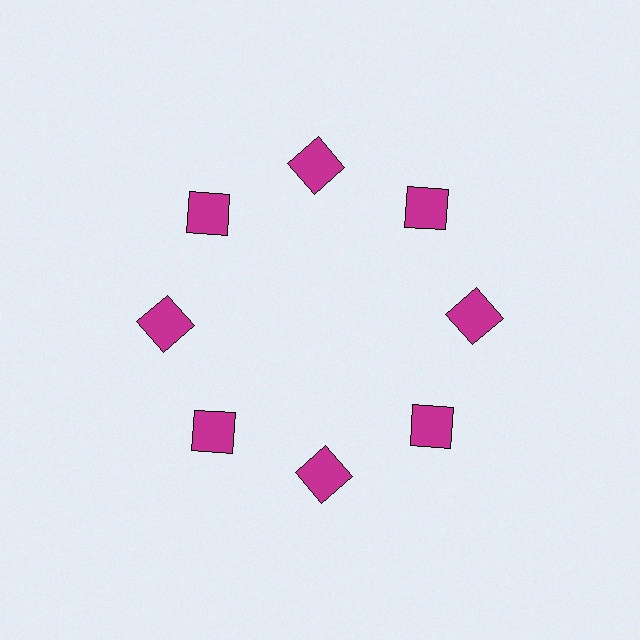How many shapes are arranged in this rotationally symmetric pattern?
There are 8 shapes, arranged in 8 groups of 1.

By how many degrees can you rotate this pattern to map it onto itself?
The pattern maps onto itself every 45 degrees of rotation.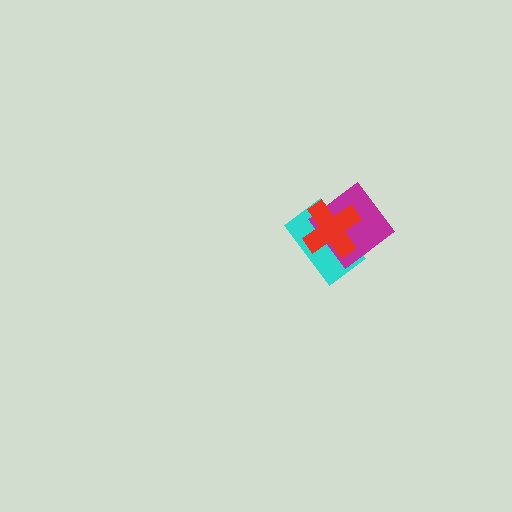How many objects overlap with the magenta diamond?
2 objects overlap with the magenta diamond.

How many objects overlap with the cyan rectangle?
2 objects overlap with the cyan rectangle.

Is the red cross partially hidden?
No, no other shape covers it.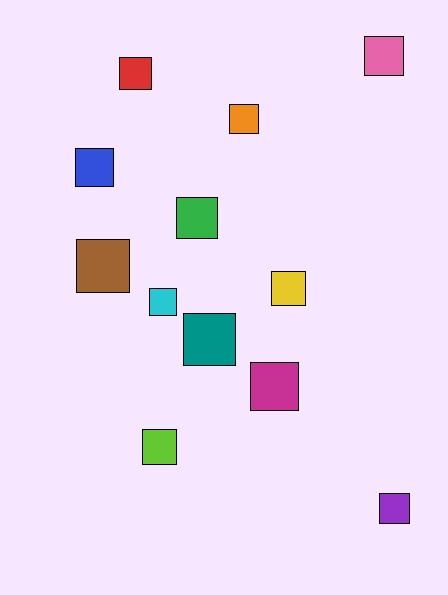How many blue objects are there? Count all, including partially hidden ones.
There is 1 blue object.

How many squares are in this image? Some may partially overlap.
There are 12 squares.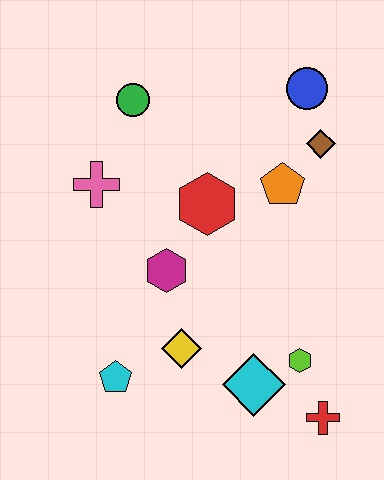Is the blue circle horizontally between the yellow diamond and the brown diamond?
Yes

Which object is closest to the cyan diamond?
The lime hexagon is closest to the cyan diamond.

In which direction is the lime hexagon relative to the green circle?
The lime hexagon is below the green circle.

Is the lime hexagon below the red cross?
No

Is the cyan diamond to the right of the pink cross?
Yes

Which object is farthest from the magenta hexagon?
The blue circle is farthest from the magenta hexagon.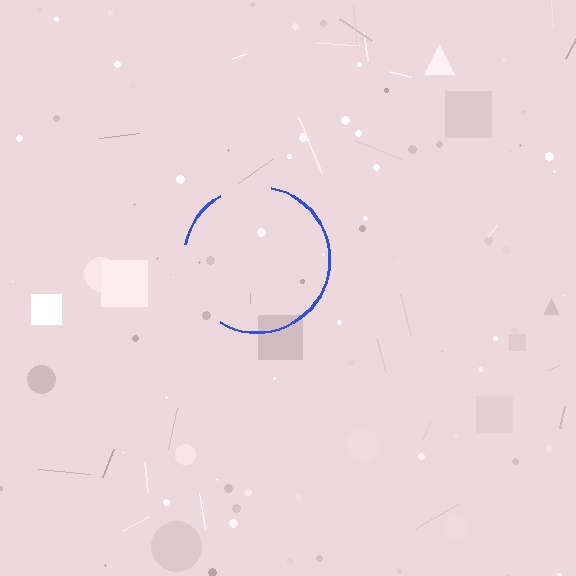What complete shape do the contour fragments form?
The contour fragments form a circle.